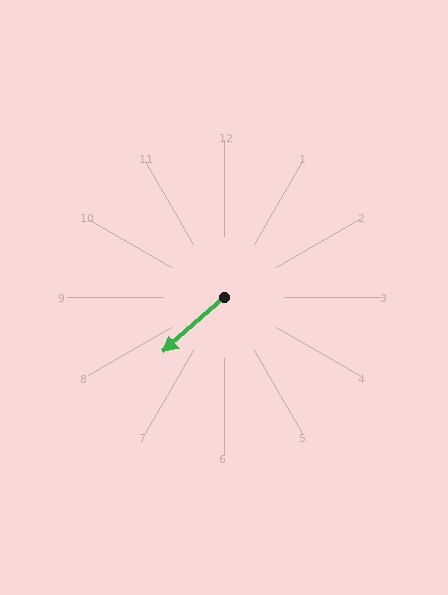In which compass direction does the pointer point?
Southwest.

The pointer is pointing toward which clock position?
Roughly 8 o'clock.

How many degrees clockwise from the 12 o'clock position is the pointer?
Approximately 228 degrees.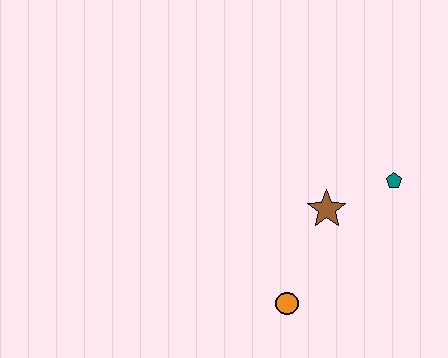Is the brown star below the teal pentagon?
Yes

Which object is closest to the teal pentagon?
The brown star is closest to the teal pentagon.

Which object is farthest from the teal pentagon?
The orange circle is farthest from the teal pentagon.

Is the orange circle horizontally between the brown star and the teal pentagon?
No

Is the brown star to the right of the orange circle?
Yes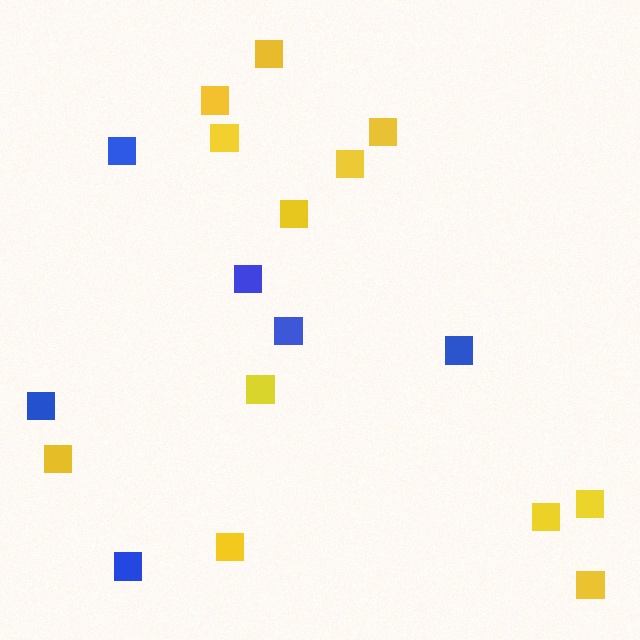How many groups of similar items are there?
There are 2 groups: one group of yellow squares (12) and one group of blue squares (6).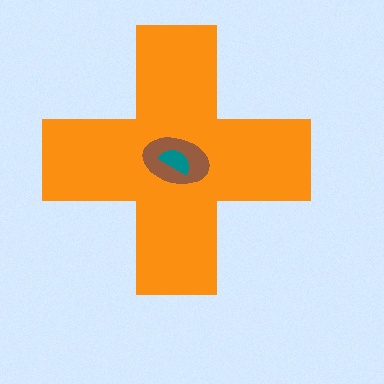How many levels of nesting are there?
3.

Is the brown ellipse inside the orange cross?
Yes.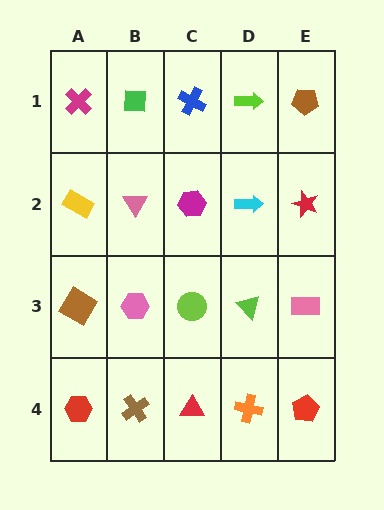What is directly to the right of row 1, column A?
A green square.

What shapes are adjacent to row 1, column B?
A pink triangle (row 2, column B), a magenta cross (row 1, column A), a blue cross (row 1, column C).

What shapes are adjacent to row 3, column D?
A cyan arrow (row 2, column D), an orange cross (row 4, column D), a lime circle (row 3, column C), a pink rectangle (row 3, column E).